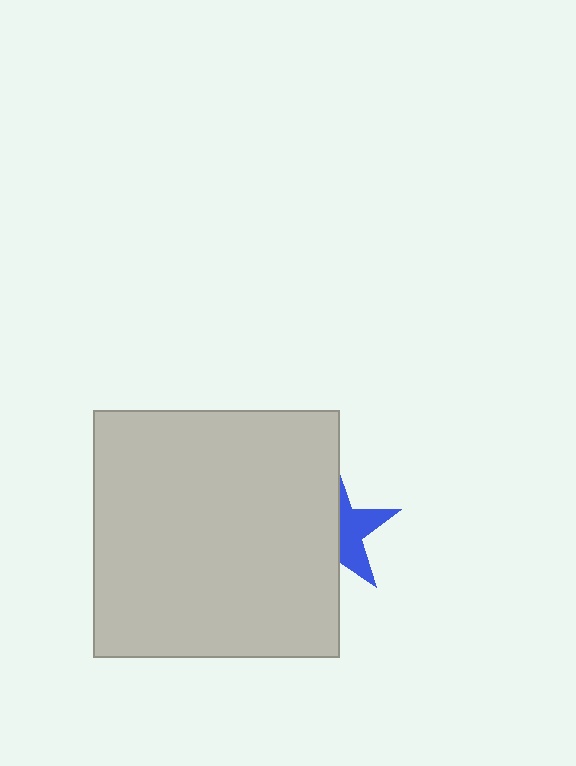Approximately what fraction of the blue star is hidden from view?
Roughly 57% of the blue star is hidden behind the light gray square.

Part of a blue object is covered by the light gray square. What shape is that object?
It is a star.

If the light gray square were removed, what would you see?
You would see the complete blue star.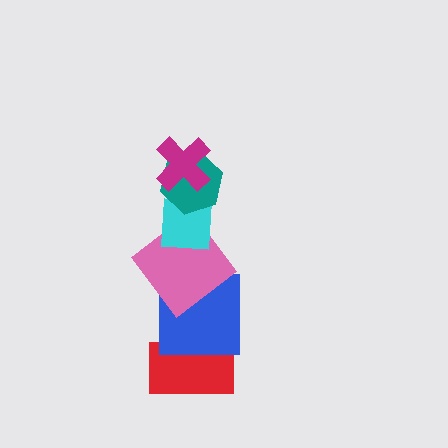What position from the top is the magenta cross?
The magenta cross is 1st from the top.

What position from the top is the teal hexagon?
The teal hexagon is 2nd from the top.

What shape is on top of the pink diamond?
The cyan square is on top of the pink diamond.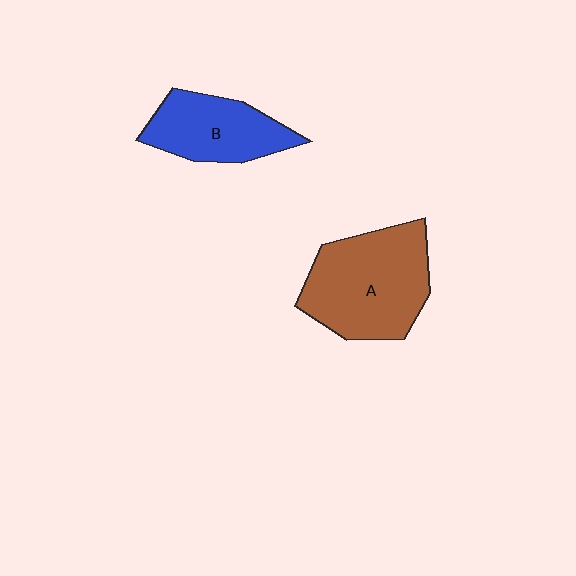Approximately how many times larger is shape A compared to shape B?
Approximately 1.5 times.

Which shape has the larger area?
Shape A (brown).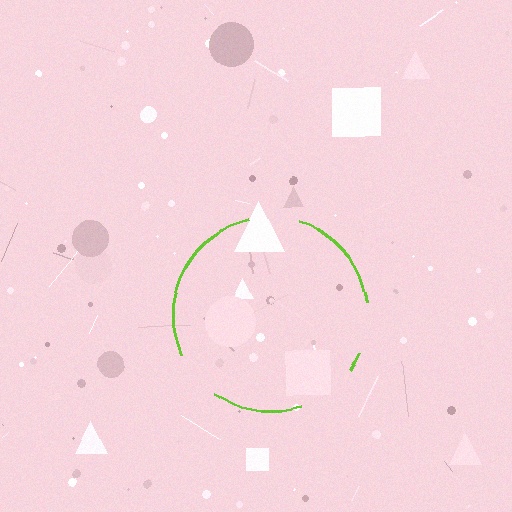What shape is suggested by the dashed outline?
The dashed outline suggests a circle.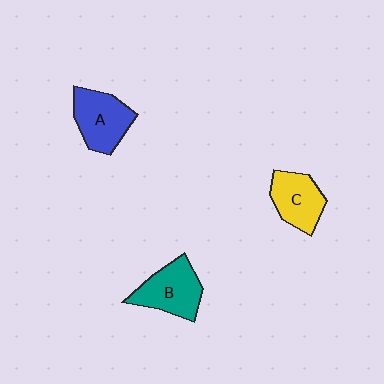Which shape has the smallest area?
Shape C (yellow).